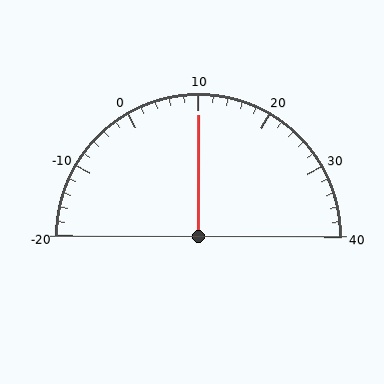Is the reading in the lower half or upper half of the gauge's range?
The reading is in the upper half of the range (-20 to 40).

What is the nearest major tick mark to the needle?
The nearest major tick mark is 10.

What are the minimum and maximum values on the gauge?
The gauge ranges from -20 to 40.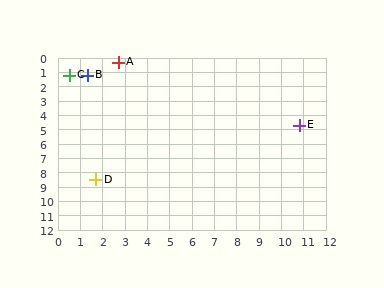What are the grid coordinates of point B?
Point B is at approximately (1.3, 1.2).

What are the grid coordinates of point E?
Point E is at approximately (10.8, 4.7).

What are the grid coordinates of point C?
Point C is at approximately (0.5, 1.2).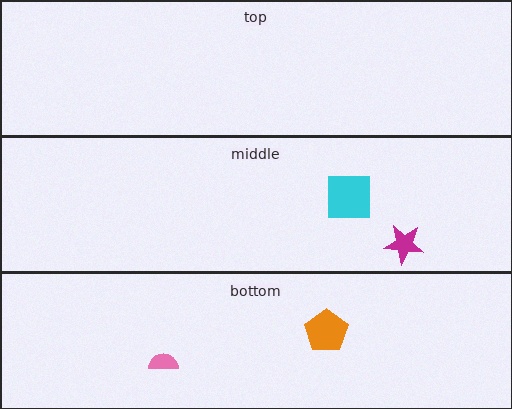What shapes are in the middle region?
The magenta star, the cyan square.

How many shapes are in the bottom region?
2.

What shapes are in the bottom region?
The orange pentagon, the pink semicircle.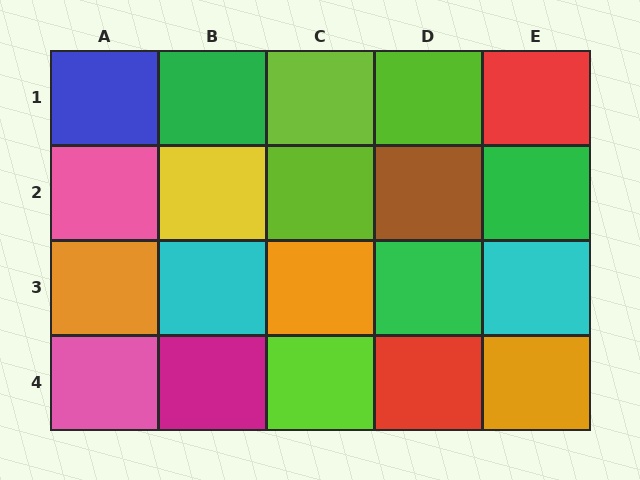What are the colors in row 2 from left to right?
Pink, yellow, lime, brown, green.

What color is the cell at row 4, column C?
Lime.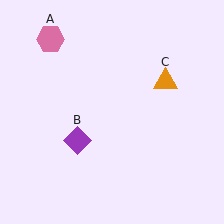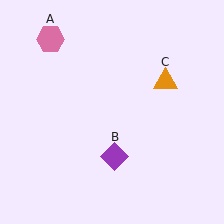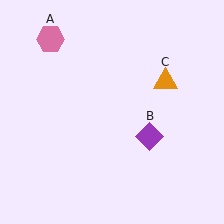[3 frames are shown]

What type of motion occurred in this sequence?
The purple diamond (object B) rotated counterclockwise around the center of the scene.